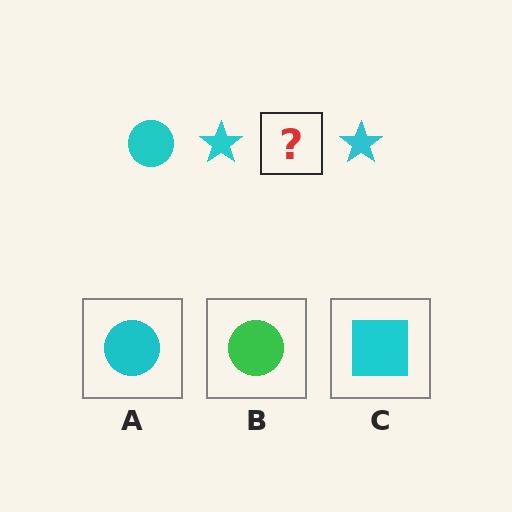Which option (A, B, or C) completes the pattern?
A.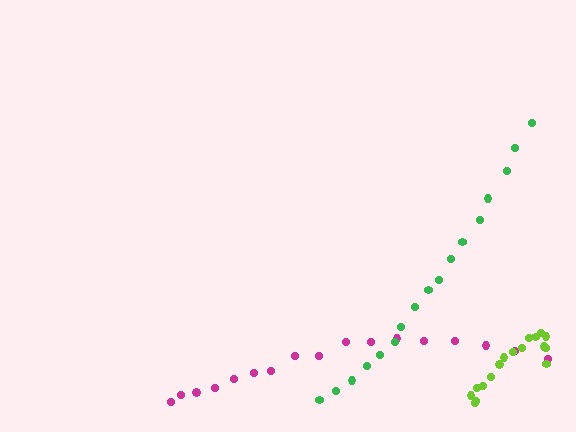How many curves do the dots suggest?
There are 3 distinct paths.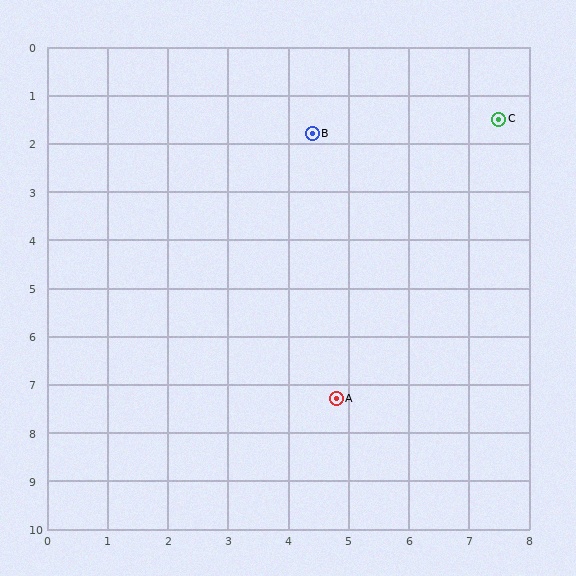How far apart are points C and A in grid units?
Points C and A are about 6.4 grid units apart.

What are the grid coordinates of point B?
Point B is at approximately (4.4, 1.8).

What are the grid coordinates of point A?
Point A is at approximately (4.8, 7.3).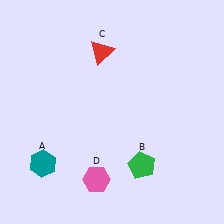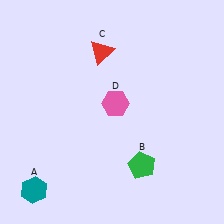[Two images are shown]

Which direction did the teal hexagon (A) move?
The teal hexagon (A) moved down.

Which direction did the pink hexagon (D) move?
The pink hexagon (D) moved up.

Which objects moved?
The objects that moved are: the teal hexagon (A), the pink hexagon (D).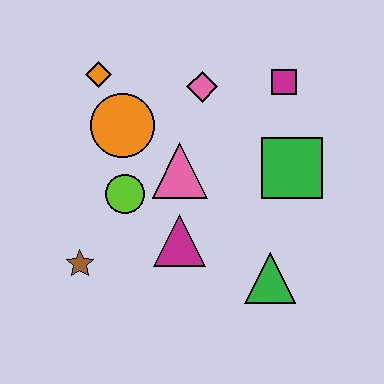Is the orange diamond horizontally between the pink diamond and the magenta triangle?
No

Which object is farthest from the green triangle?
The orange diamond is farthest from the green triangle.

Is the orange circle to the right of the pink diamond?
No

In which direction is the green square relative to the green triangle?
The green square is above the green triangle.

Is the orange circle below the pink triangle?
No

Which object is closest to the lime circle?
The pink triangle is closest to the lime circle.